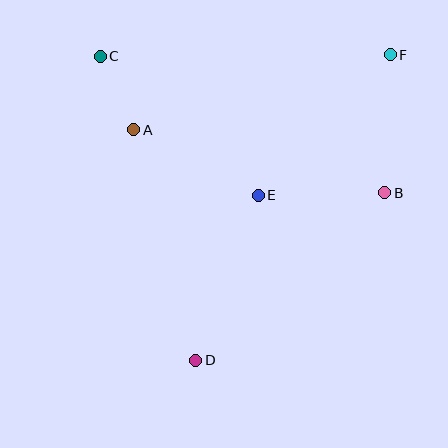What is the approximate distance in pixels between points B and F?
The distance between B and F is approximately 138 pixels.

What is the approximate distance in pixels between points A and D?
The distance between A and D is approximately 239 pixels.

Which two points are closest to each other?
Points A and C are closest to each other.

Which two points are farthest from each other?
Points D and F are farthest from each other.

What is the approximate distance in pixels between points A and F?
The distance between A and F is approximately 268 pixels.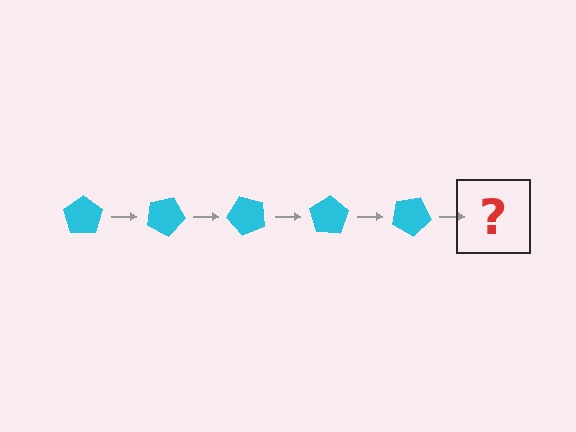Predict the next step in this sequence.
The next step is a cyan pentagon rotated 125 degrees.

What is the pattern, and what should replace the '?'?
The pattern is that the pentagon rotates 25 degrees each step. The '?' should be a cyan pentagon rotated 125 degrees.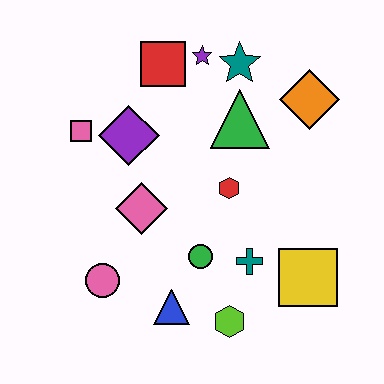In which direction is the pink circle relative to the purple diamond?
The pink circle is below the purple diamond.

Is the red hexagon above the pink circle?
Yes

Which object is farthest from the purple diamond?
The yellow square is farthest from the purple diamond.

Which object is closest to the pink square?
The purple diamond is closest to the pink square.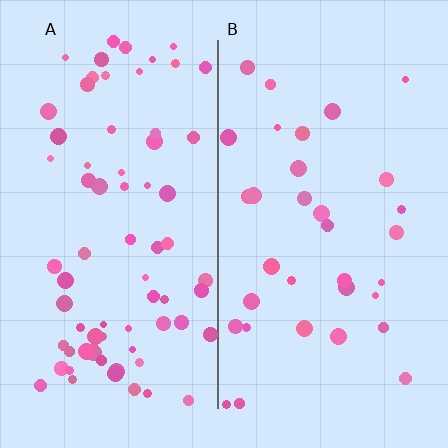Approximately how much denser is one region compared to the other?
Approximately 2.1× — region A over region B.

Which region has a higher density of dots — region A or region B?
A (the left).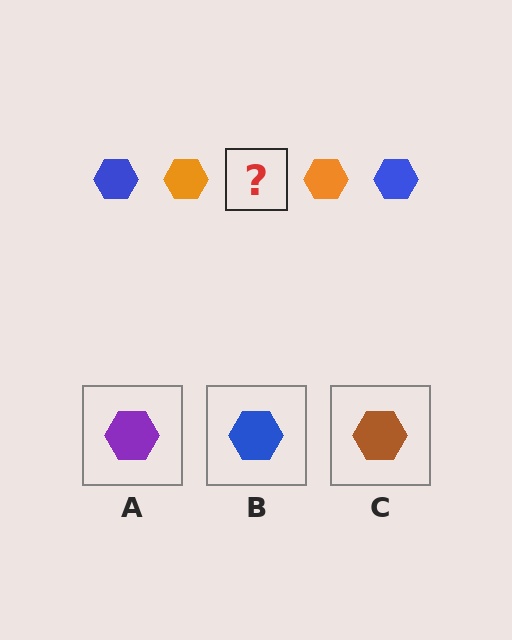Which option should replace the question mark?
Option B.